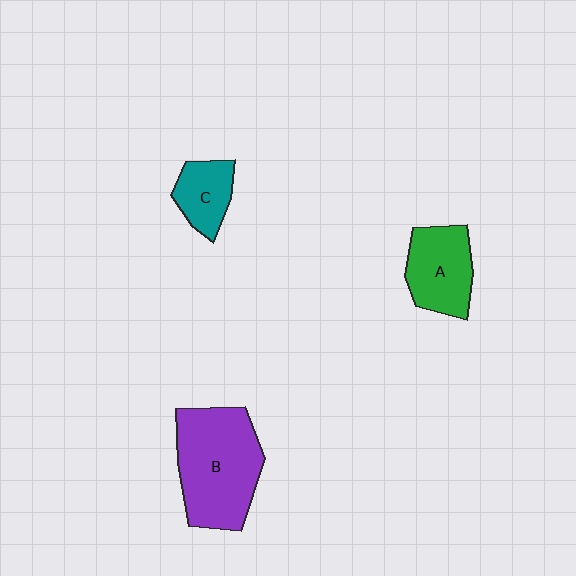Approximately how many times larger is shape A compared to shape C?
Approximately 1.5 times.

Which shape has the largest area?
Shape B (purple).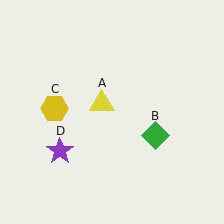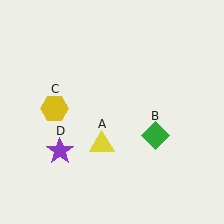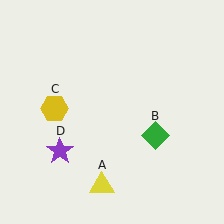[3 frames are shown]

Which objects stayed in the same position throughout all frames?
Green diamond (object B) and yellow hexagon (object C) and purple star (object D) remained stationary.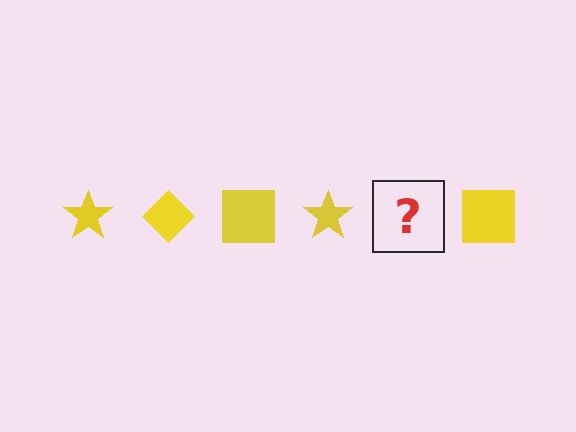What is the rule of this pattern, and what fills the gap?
The rule is that the pattern cycles through star, diamond, square shapes in yellow. The gap should be filled with a yellow diamond.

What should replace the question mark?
The question mark should be replaced with a yellow diamond.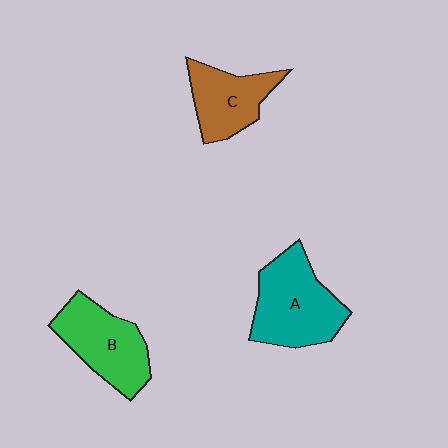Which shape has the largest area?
Shape A (teal).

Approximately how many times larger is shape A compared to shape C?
Approximately 1.4 times.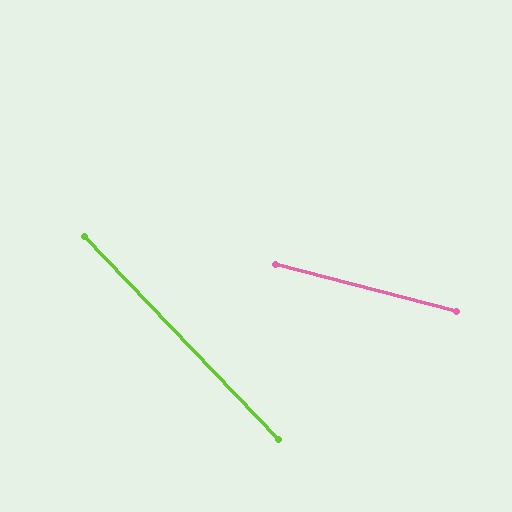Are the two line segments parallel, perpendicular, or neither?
Neither parallel nor perpendicular — they differ by about 32°.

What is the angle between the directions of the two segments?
Approximately 32 degrees.